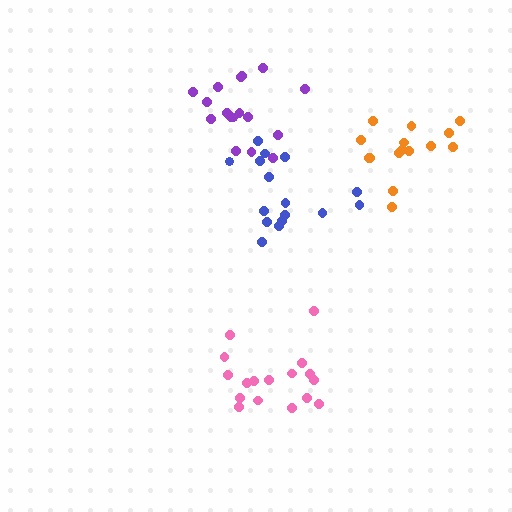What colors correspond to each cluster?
The clusters are colored: blue, purple, pink, orange.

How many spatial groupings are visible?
There are 4 spatial groupings.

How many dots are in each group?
Group 1: 16 dots, Group 2: 17 dots, Group 3: 17 dots, Group 4: 15 dots (65 total).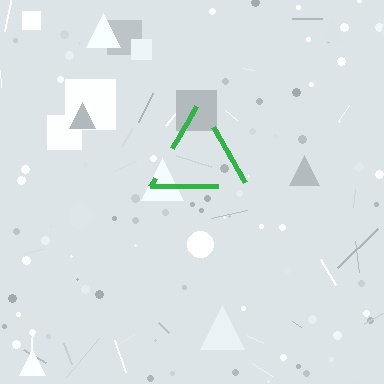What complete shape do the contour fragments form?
The contour fragments form a triangle.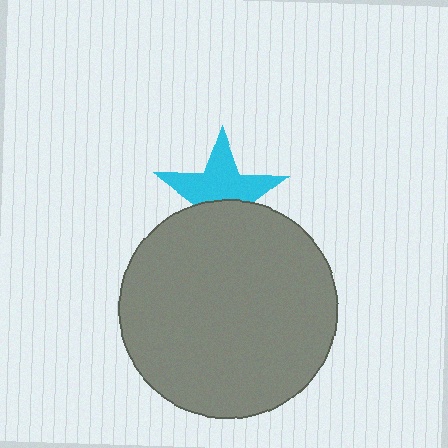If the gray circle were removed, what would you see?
You would see the complete cyan star.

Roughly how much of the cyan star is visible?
About half of it is visible (roughly 60%).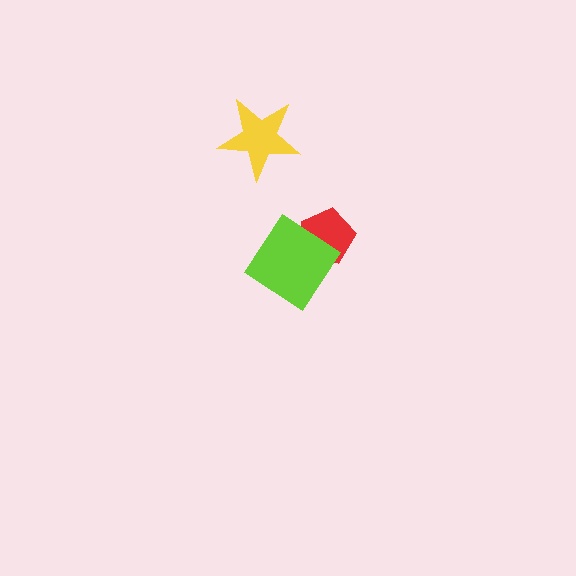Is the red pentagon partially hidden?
Yes, it is partially covered by another shape.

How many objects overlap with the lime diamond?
1 object overlaps with the lime diamond.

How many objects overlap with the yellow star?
0 objects overlap with the yellow star.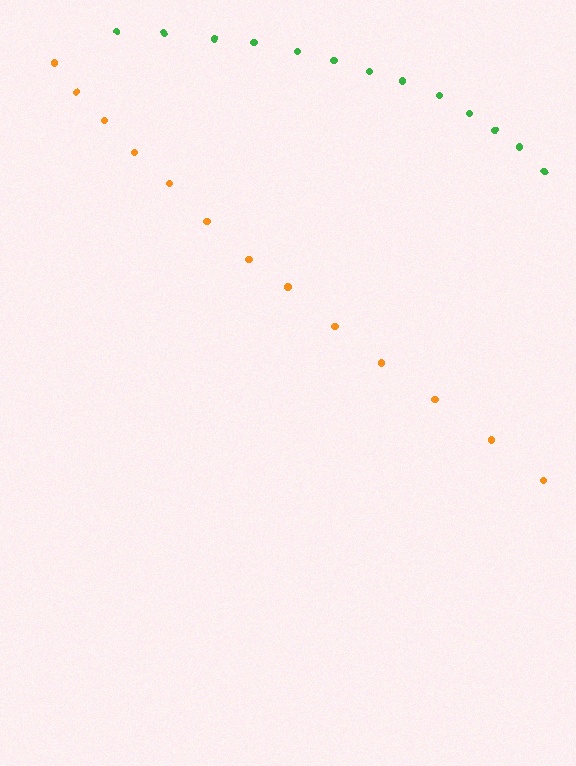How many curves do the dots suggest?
There are 2 distinct paths.